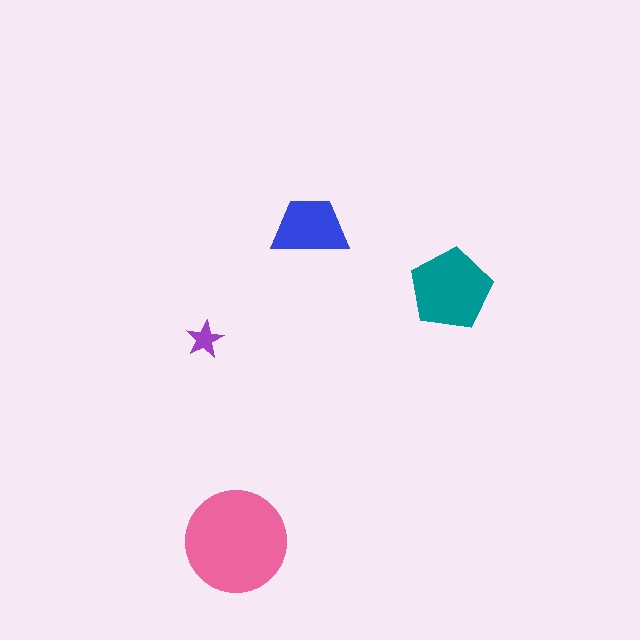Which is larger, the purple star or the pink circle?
The pink circle.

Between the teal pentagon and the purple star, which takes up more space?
The teal pentagon.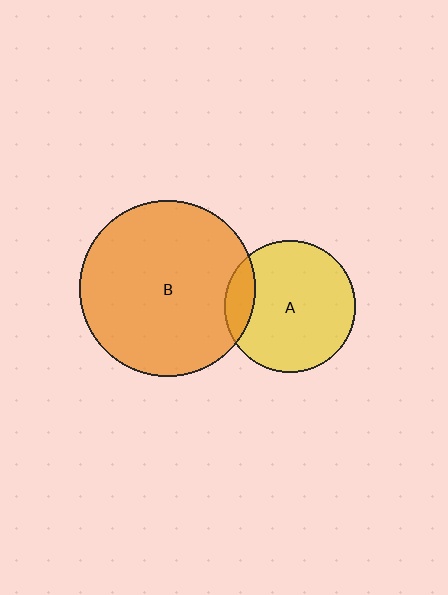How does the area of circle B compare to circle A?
Approximately 1.8 times.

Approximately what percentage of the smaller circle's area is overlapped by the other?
Approximately 15%.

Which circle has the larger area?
Circle B (orange).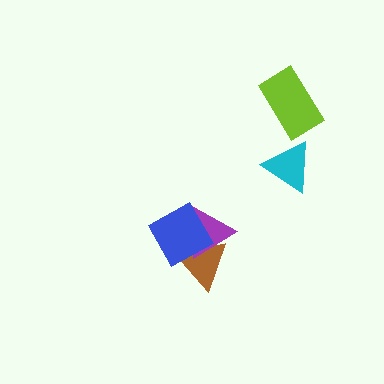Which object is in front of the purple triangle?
The blue diamond is in front of the purple triangle.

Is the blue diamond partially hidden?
No, no other shape covers it.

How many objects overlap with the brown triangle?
2 objects overlap with the brown triangle.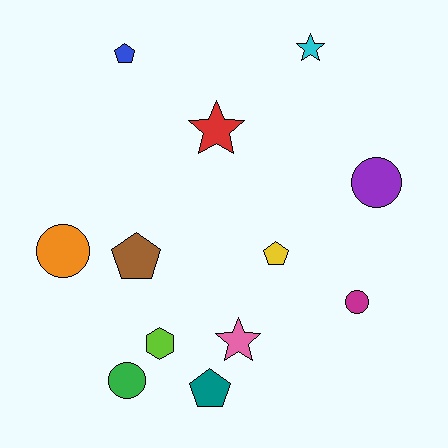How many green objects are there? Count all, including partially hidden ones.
There is 1 green object.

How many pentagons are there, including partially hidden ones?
There are 4 pentagons.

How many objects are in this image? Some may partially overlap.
There are 12 objects.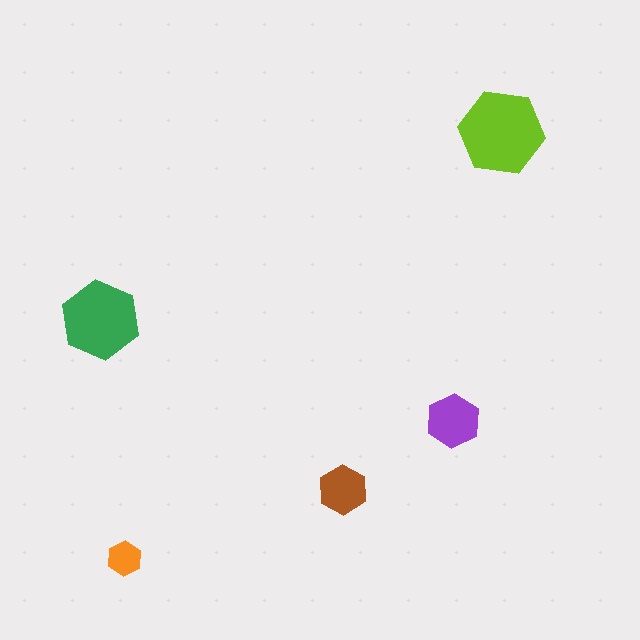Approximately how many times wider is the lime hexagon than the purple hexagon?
About 1.5 times wider.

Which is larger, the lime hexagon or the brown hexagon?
The lime one.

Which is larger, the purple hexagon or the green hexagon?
The green one.